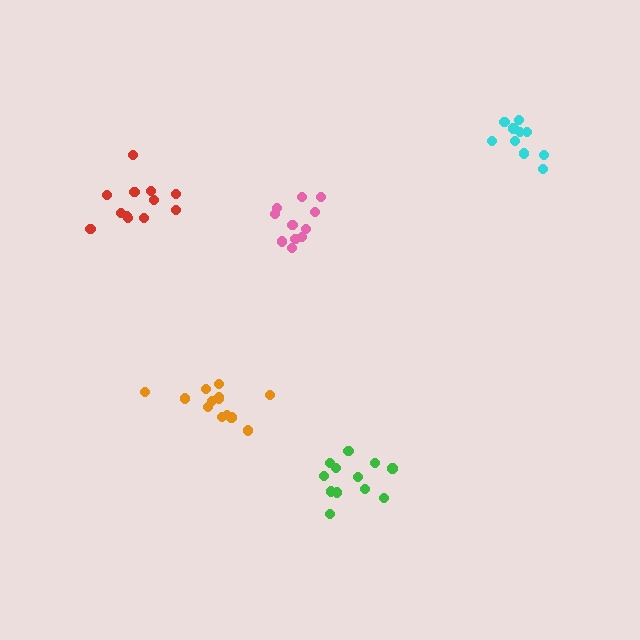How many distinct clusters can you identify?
There are 5 distinct clusters.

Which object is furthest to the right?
The cyan cluster is rightmost.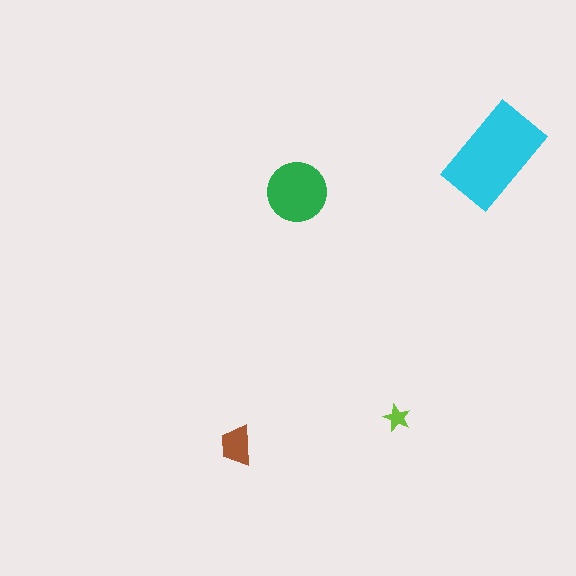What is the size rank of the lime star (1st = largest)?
4th.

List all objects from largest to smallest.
The cyan rectangle, the green circle, the brown trapezoid, the lime star.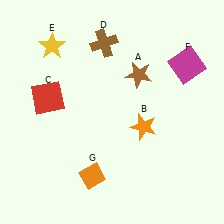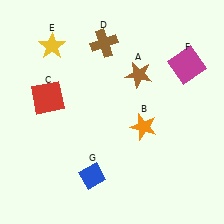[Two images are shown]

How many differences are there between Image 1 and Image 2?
There is 1 difference between the two images.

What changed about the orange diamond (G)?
In Image 1, G is orange. In Image 2, it changed to blue.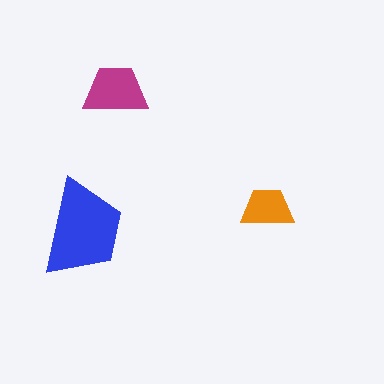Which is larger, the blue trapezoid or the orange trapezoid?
The blue one.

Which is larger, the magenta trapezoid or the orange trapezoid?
The magenta one.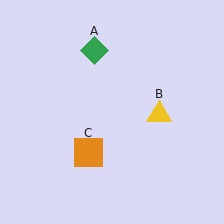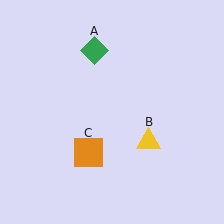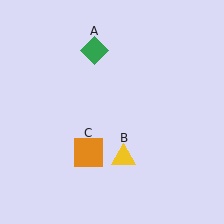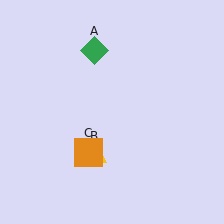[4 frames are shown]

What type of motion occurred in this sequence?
The yellow triangle (object B) rotated clockwise around the center of the scene.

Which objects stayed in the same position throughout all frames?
Green diamond (object A) and orange square (object C) remained stationary.